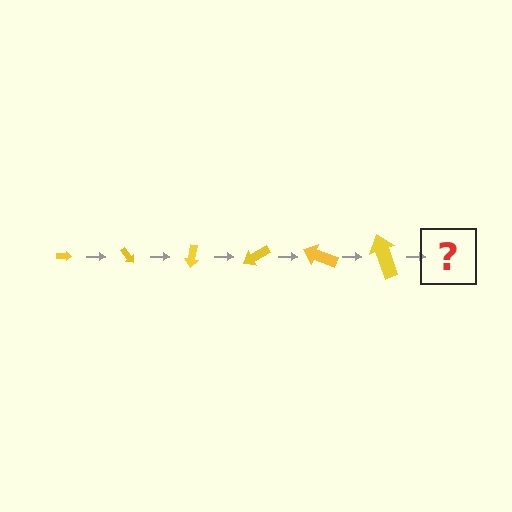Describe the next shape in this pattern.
It should be an arrow, larger than the previous one and rotated 300 degrees from the start.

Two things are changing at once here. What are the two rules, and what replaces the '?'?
The two rules are that the arrow grows larger each step and it rotates 50 degrees each step. The '?' should be an arrow, larger than the previous one and rotated 300 degrees from the start.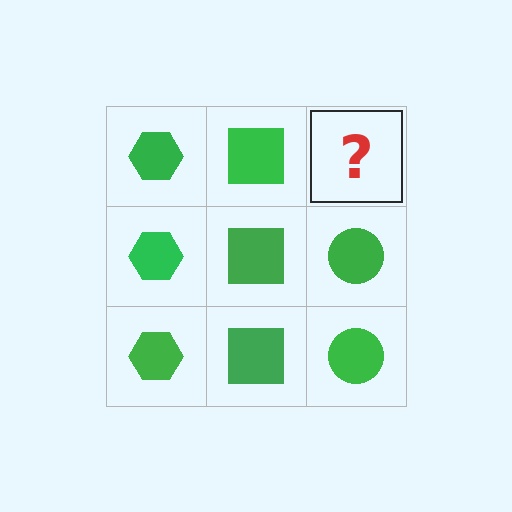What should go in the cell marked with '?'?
The missing cell should contain a green circle.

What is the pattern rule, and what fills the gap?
The rule is that each column has a consistent shape. The gap should be filled with a green circle.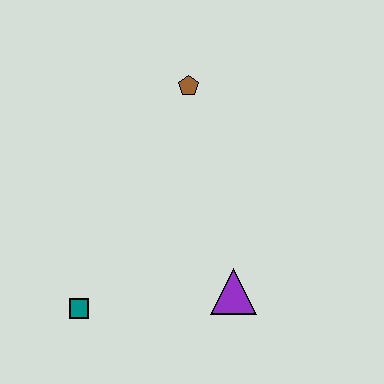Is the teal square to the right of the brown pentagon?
No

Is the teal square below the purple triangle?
Yes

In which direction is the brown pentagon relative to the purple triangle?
The brown pentagon is above the purple triangle.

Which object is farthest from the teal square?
The brown pentagon is farthest from the teal square.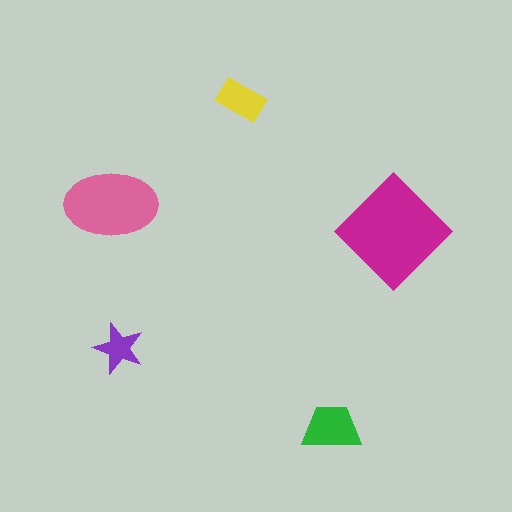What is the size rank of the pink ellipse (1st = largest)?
2nd.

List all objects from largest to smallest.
The magenta diamond, the pink ellipse, the green trapezoid, the yellow rectangle, the purple star.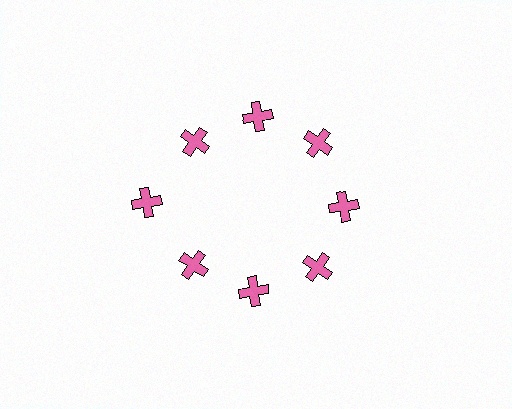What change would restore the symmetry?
The symmetry would be restored by moving it inward, back onto the ring so that all 8 crosses sit at equal angles and equal distance from the center.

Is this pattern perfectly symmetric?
No. The 8 pink crosses are arranged in a ring, but one element near the 9 o'clock position is pushed outward from the center, breaking the 8-fold rotational symmetry.